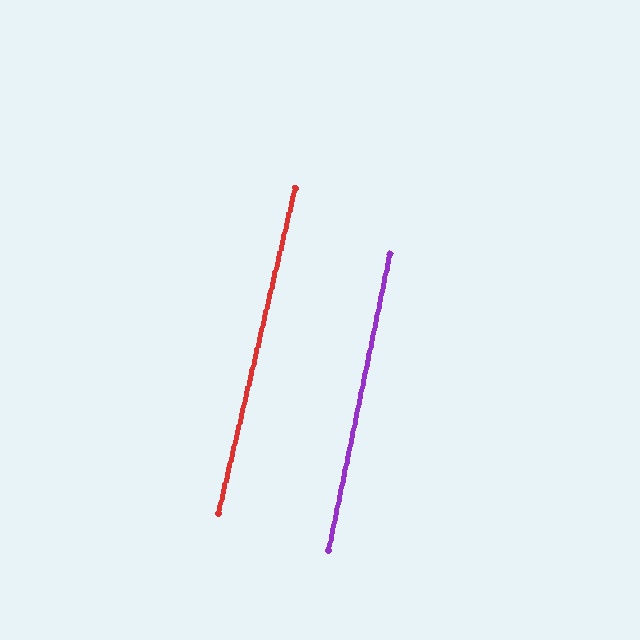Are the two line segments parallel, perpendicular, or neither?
Parallel — their directions differ by only 1.6°.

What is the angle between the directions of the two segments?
Approximately 2 degrees.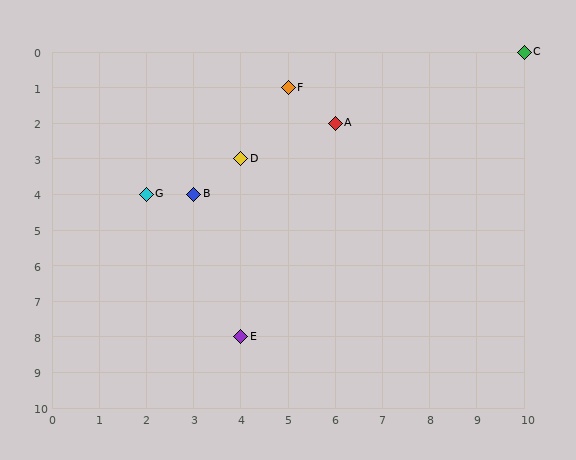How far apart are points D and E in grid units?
Points D and E are 5 rows apart.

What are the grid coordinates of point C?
Point C is at grid coordinates (10, 0).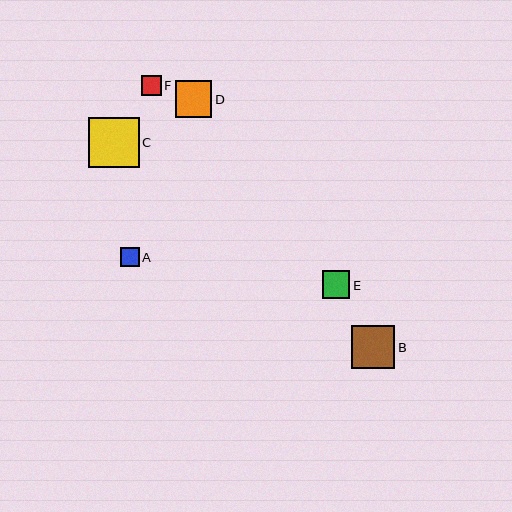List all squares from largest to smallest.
From largest to smallest: C, B, D, E, F, A.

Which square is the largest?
Square C is the largest with a size of approximately 51 pixels.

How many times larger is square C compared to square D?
Square C is approximately 1.4 times the size of square D.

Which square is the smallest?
Square A is the smallest with a size of approximately 19 pixels.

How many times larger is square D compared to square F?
Square D is approximately 1.9 times the size of square F.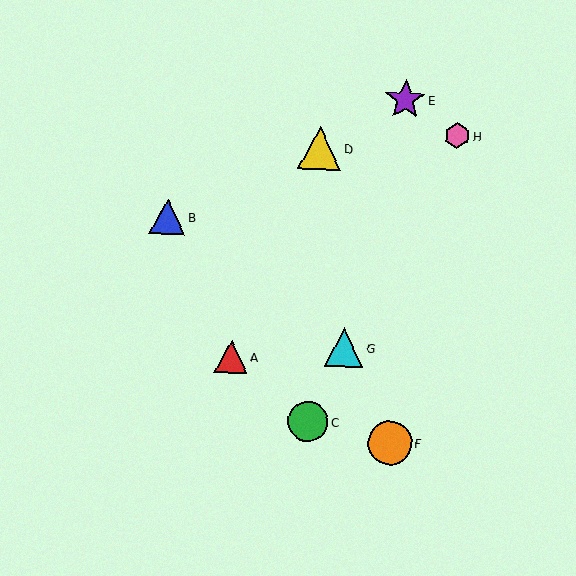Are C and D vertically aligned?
Yes, both are at x≈308.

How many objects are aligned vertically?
2 objects (C, D) are aligned vertically.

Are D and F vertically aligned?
No, D is at x≈320 and F is at x≈390.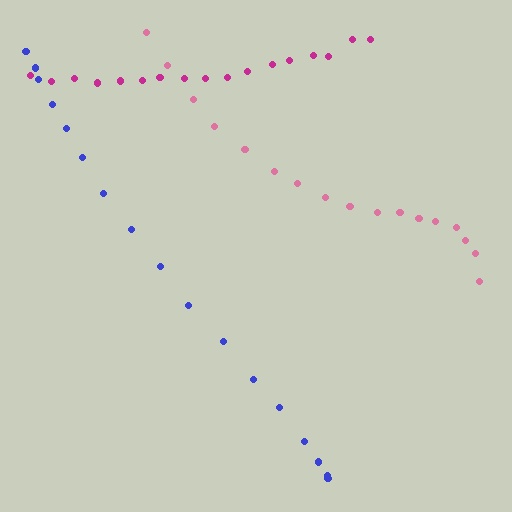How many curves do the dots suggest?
There are 3 distinct paths.